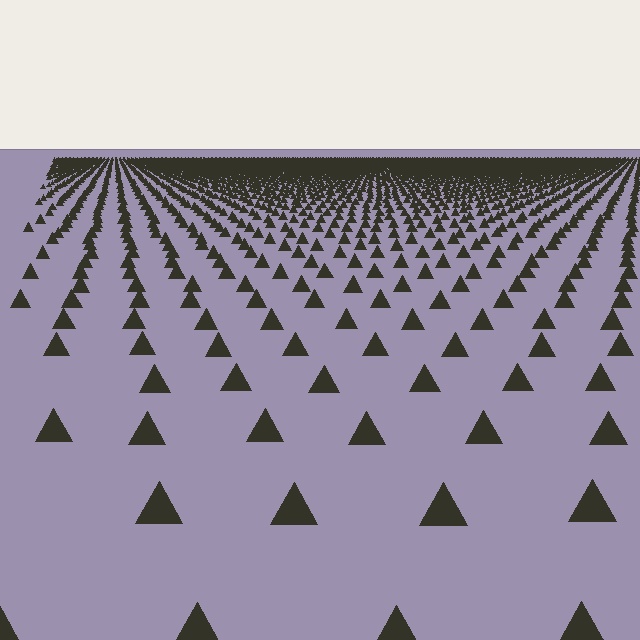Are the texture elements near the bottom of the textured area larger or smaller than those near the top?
Larger. Near the bottom, elements are closer to the viewer and appear at a bigger on-screen size.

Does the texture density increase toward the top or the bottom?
Density increases toward the top.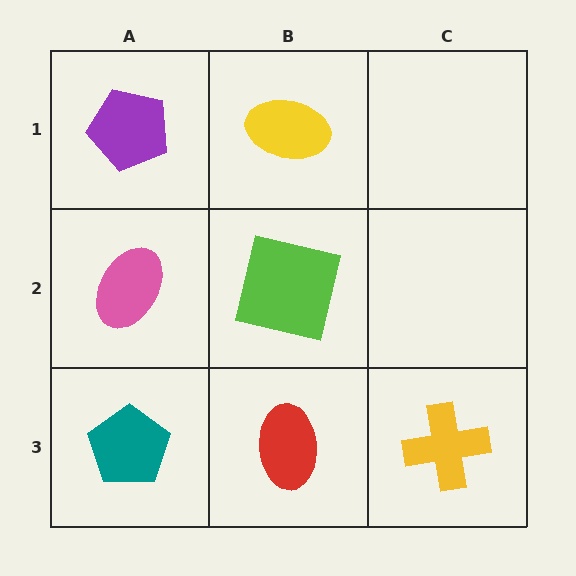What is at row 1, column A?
A purple pentagon.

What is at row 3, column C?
A yellow cross.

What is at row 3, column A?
A teal pentagon.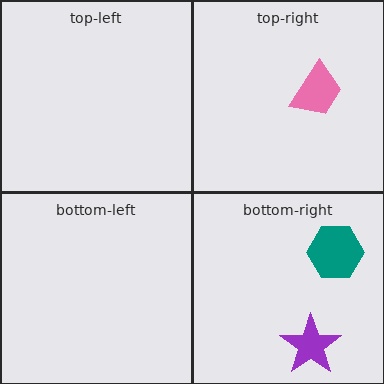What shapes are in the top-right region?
The pink trapezoid.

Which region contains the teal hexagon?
The bottom-right region.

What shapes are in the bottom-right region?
The teal hexagon, the purple star.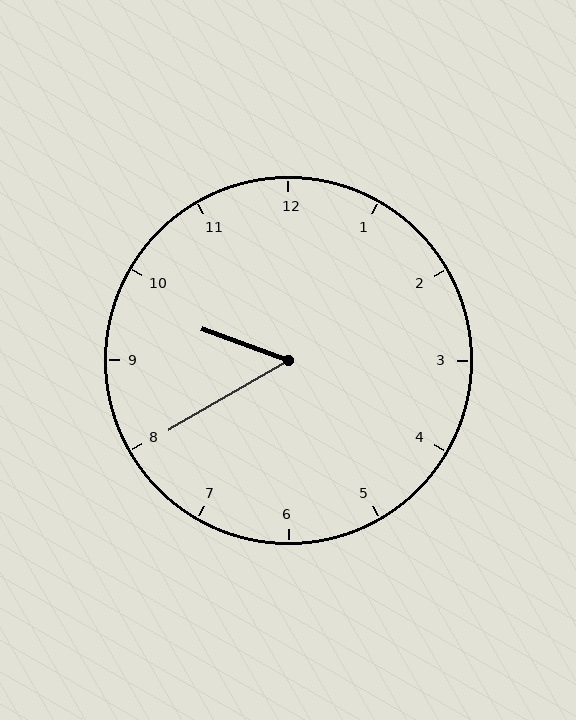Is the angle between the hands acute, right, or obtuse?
It is acute.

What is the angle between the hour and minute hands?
Approximately 50 degrees.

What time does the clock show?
9:40.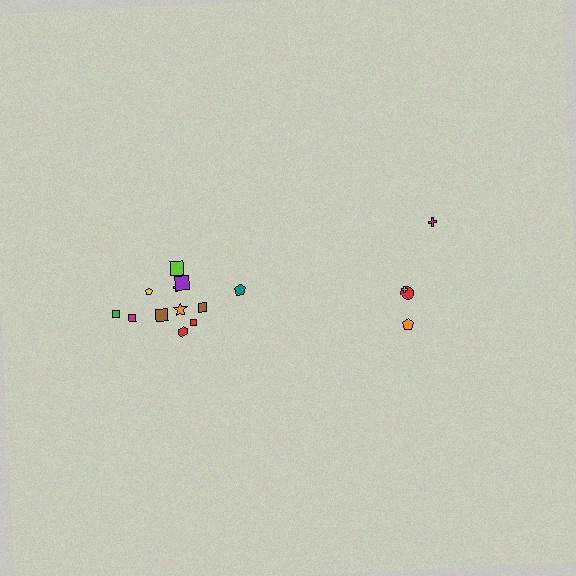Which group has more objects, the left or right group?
The left group.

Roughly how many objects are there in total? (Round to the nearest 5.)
Roughly 15 objects in total.